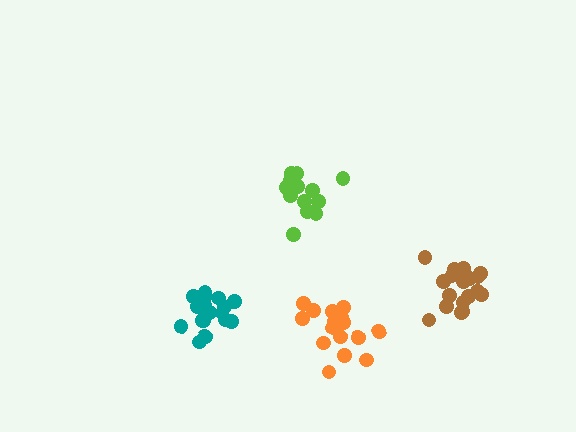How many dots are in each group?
Group 1: 16 dots, Group 2: 13 dots, Group 3: 19 dots, Group 4: 19 dots (67 total).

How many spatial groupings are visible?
There are 4 spatial groupings.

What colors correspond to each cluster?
The clusters are colored: orange, lime, brown, teal.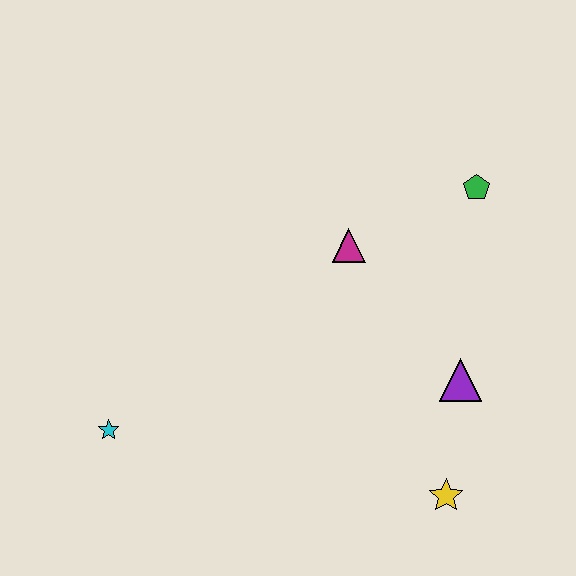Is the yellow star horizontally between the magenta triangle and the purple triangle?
Yes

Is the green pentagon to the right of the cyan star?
Yes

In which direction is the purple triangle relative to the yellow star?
The purple triangle is above the yellow star.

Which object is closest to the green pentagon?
The magenta triangle is closest to the green pentagon.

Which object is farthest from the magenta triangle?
The cyan star is farthest from the magenta triangle.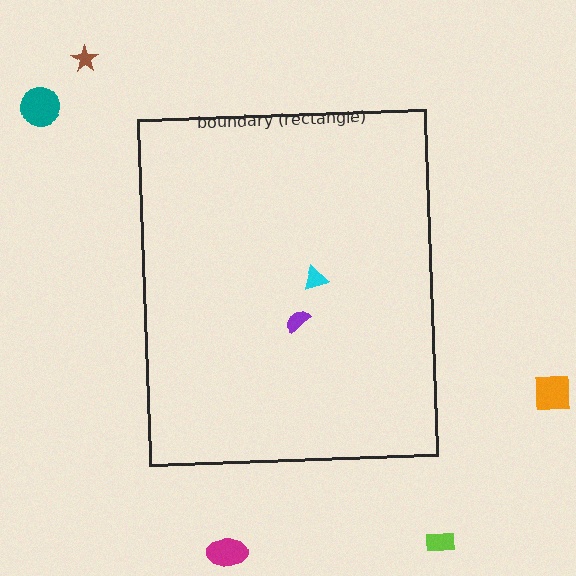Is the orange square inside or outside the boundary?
Outside.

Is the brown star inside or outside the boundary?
Outside.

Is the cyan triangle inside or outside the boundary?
Inside.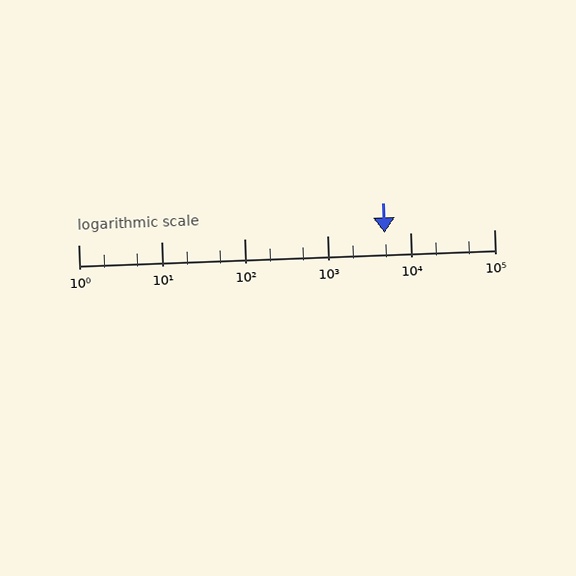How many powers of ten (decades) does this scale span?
The scale spans 5 decades, from 1 to 100000.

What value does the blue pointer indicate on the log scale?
The pointer indicates approximately 4800.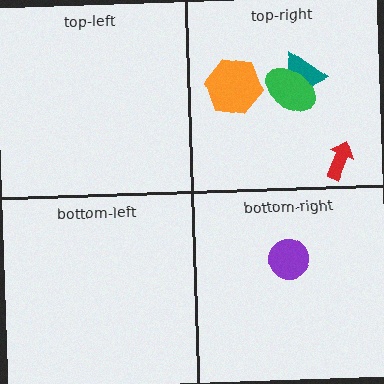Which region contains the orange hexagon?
The top-right region.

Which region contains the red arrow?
The top-right region.